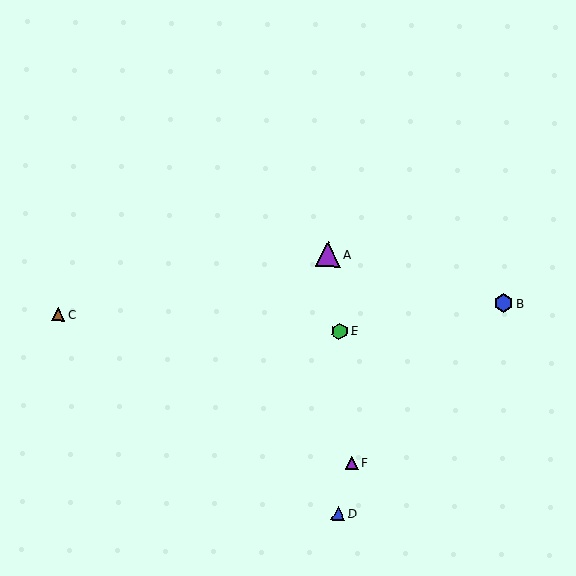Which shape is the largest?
The purple triangle (labeled A) is the largest.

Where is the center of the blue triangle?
The center of the blue triangle is at (338, 513).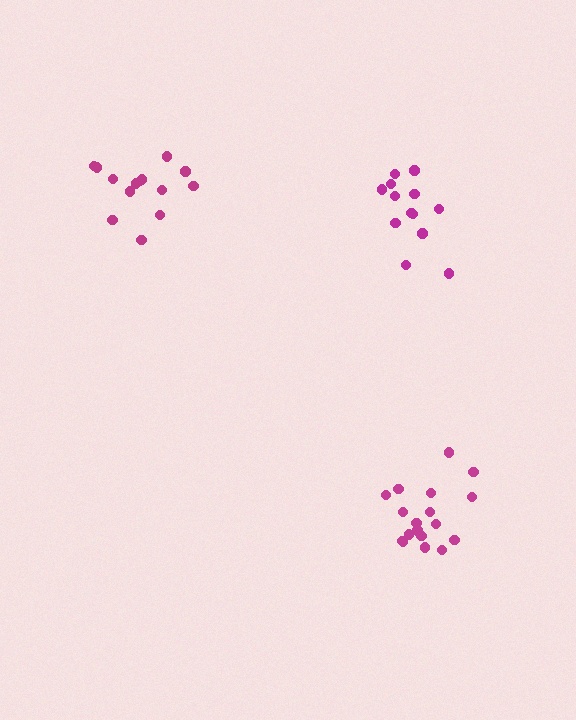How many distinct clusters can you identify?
There are 3 distinct clusters.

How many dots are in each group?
Group 1: 14 dots, Group 2: 18 dots, Group 3: 13 dots (45 total).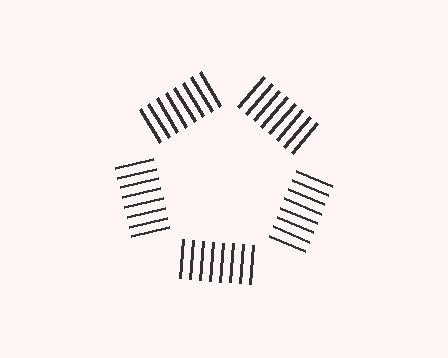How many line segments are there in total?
40 — 8 along each of the 5 edges.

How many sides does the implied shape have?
5 sides — the line-ends trace a pentagon.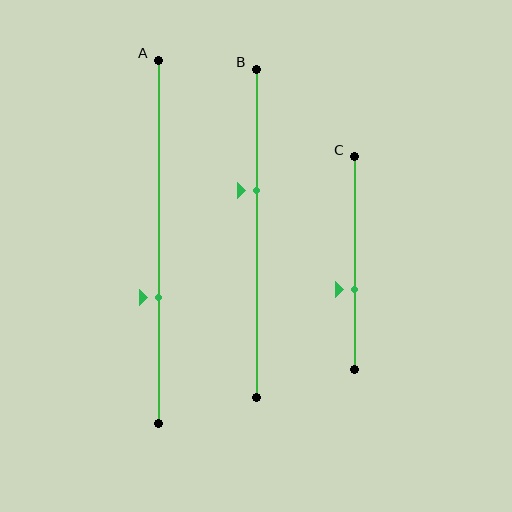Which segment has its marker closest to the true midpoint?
Segment C has its marker closest to the true midpoint.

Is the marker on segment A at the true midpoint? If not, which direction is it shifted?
No, the marker on segment A is shifted downward by about 15% of the segment length.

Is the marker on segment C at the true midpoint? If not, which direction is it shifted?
No, the marker on segment C is shifted downward by about 12% of the segment length.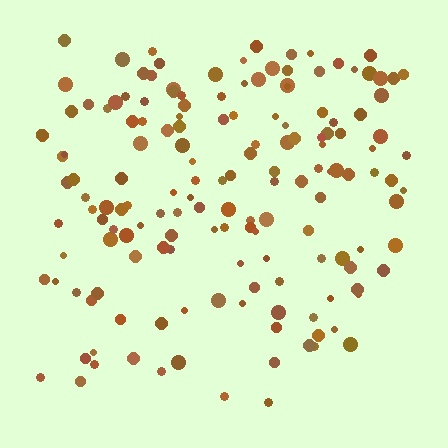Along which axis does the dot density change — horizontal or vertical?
Vertical.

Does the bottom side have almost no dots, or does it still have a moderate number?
Still a moderate number, just noticeably fewer than the top.